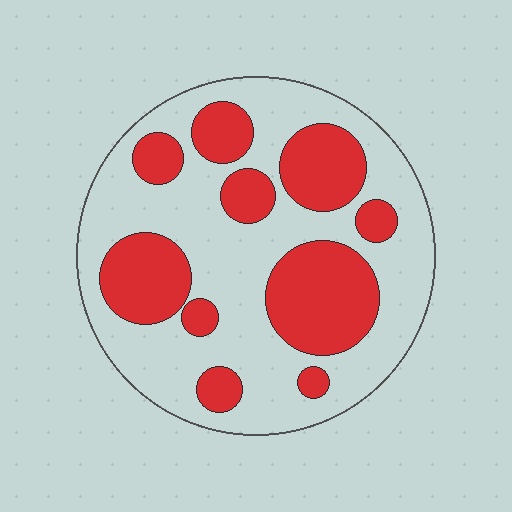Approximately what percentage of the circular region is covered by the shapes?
Approximately 35%.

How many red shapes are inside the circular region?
10.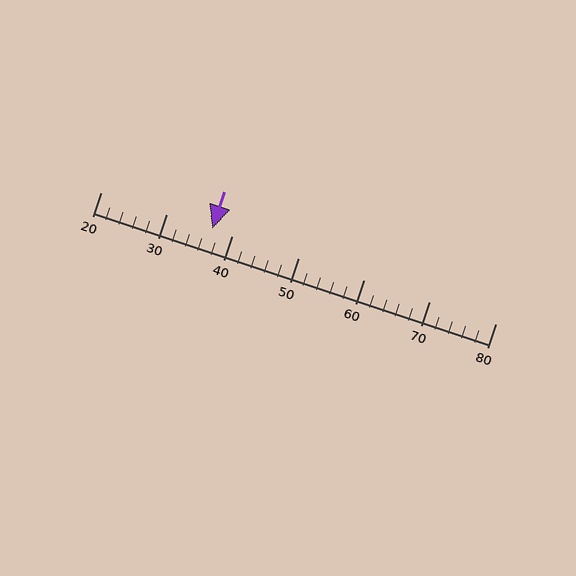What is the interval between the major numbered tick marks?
The major tick marks are spaced 10 units apart.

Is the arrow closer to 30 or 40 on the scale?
The arrow is closer to 40.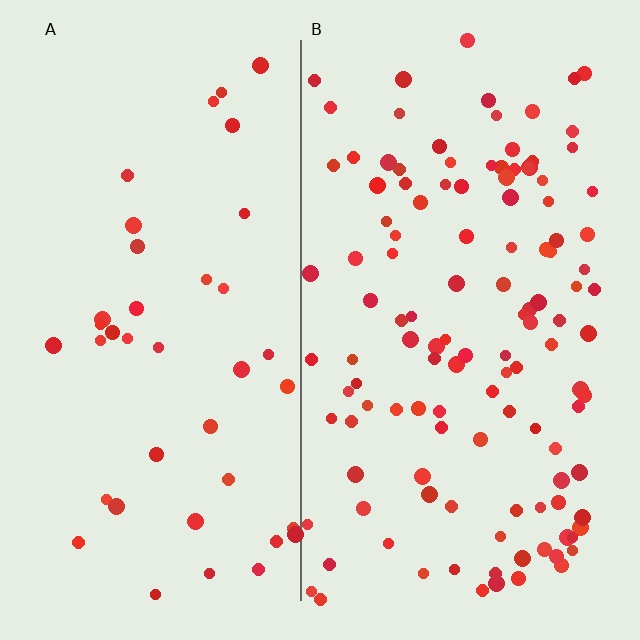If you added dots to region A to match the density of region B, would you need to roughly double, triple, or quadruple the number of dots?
Approximately triple.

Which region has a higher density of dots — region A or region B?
B (the right).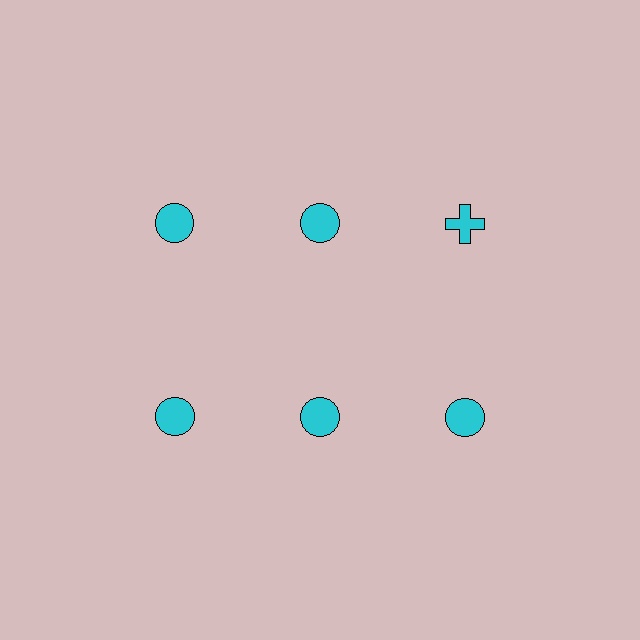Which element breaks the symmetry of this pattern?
The cyan cross in the top row, center column breaks the symmetry. All other shapes are cyan circles.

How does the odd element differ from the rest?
It has a different shape: cross instead of circle.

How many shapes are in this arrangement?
There are 6 shapes arranged in a grid pattern.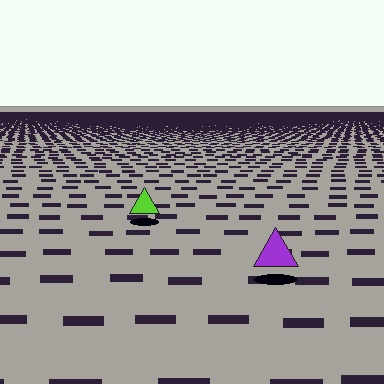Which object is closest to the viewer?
The purple triangle is closest. The texture marks near it are larger and more spread out.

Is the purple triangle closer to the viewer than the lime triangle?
Yes. The purple triangle is closer — you can tell from the texture gradient: the ground texture is coarser near it.